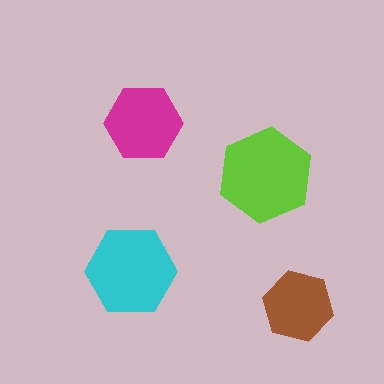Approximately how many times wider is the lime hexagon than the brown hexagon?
About 1.5 times wider.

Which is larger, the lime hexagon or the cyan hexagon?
The lime one.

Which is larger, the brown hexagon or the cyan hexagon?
The cyan one.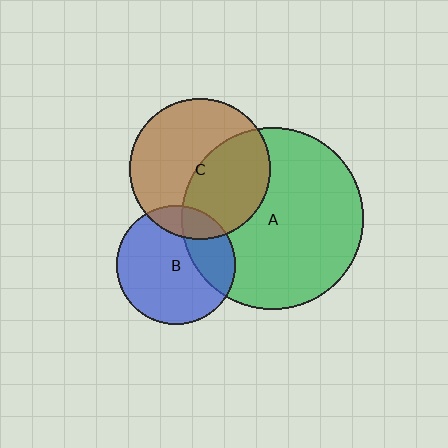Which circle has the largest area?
Circle A (green).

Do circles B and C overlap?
Yes.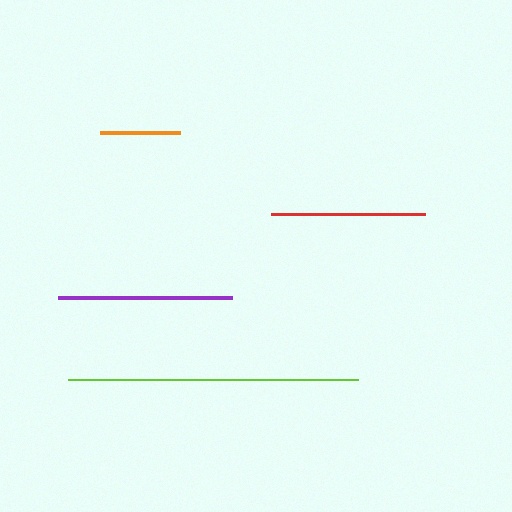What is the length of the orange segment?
The orange segment is approximately 80 pixels long.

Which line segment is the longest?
The lime line is the longest at approximately 290 pixels.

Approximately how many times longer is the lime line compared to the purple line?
The lime line is approximately 1.7 times the length of the purple line.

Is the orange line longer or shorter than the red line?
The red line is longer than the orange line.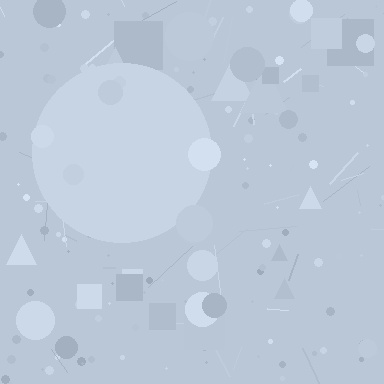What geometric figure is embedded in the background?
A circle is embedded in the background.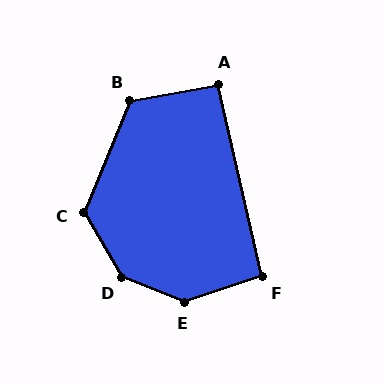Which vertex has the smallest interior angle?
A, at approximately 93 degrees.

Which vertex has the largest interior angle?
D, at approximately 142 degrees.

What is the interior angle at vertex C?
Approximately 127 degrees (obtuse).